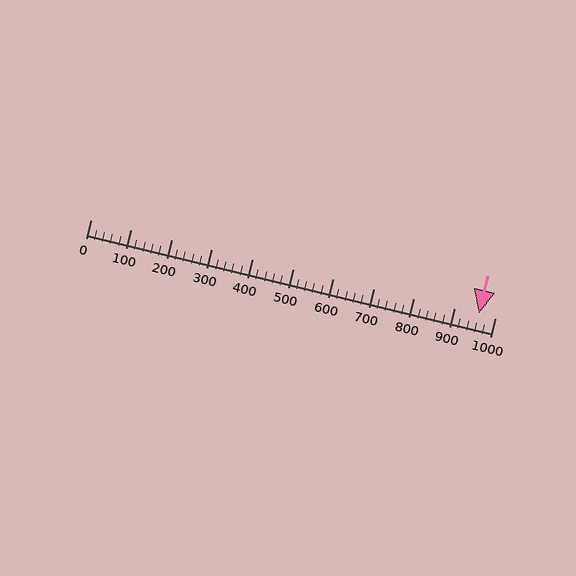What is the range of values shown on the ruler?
The ruler shows values from 0 to 1000.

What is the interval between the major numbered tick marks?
The major tick marks are spaced 100 units apart.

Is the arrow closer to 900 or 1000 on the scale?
The arrow is closer to 1000.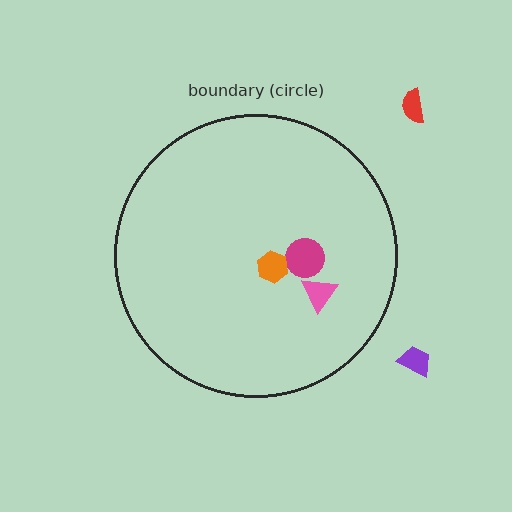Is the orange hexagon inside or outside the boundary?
Inside.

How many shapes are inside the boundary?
3 inside, 2 outside.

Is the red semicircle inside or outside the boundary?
Outside.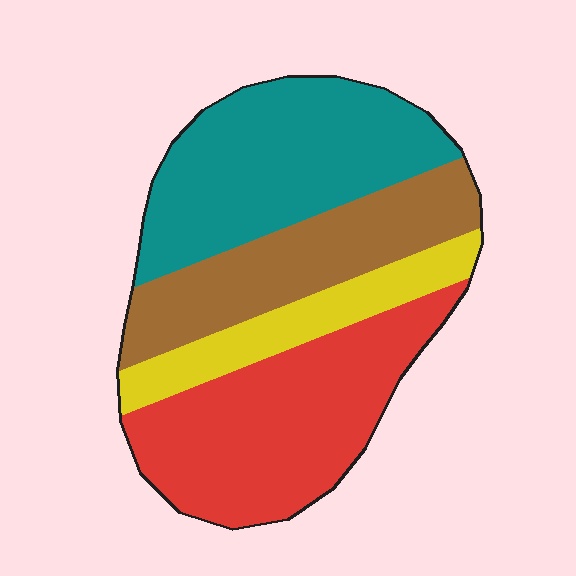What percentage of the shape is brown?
Brown covers roughly 25% of the shape.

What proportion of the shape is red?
Red covers about 35% of the shape.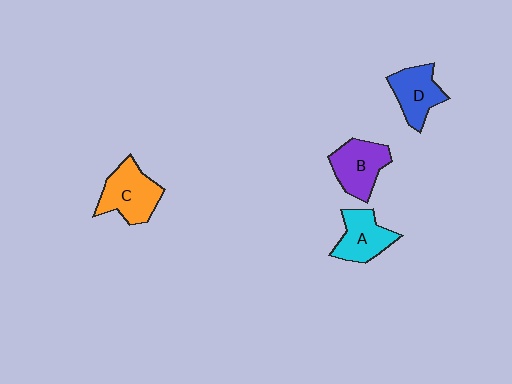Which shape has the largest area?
Shape C (orange).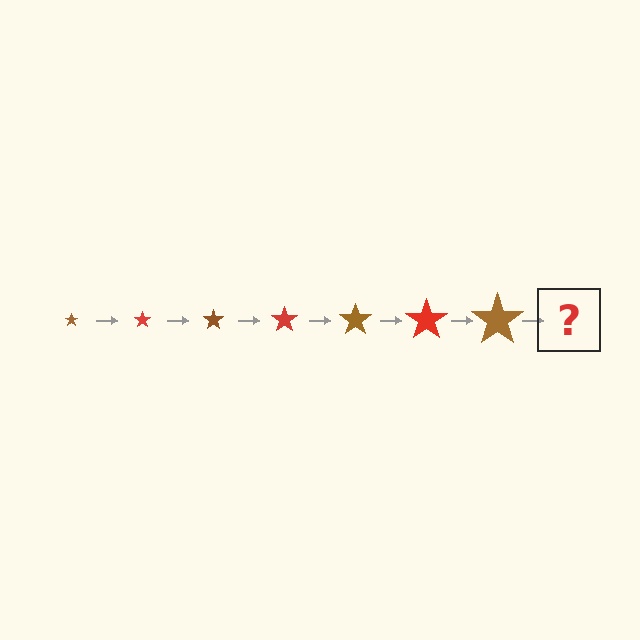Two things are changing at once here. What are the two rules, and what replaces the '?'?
The two rules are that the star grows larger each step and the color cycles through brown and red. The '?' should be a red star, larger than the previous one.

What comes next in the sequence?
The next element should be a red star, larger than the previous one.